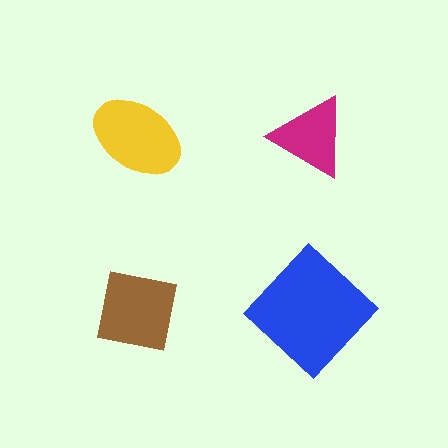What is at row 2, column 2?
A blue diamond.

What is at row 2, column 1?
A brown square.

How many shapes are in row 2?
2 shapes.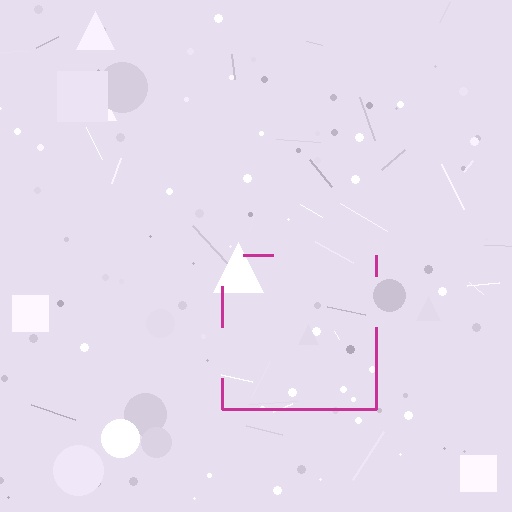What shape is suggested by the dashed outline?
The dashed outline suggests a square.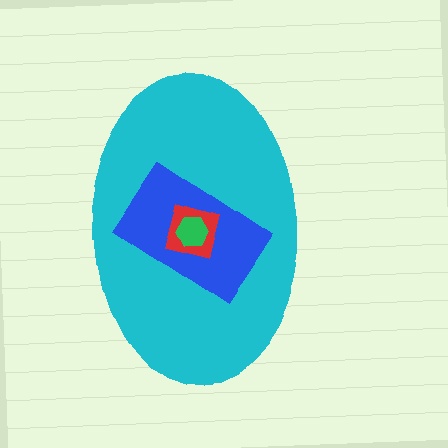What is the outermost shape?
The cyan ellipse.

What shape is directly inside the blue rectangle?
The red square.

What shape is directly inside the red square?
The green hexagon.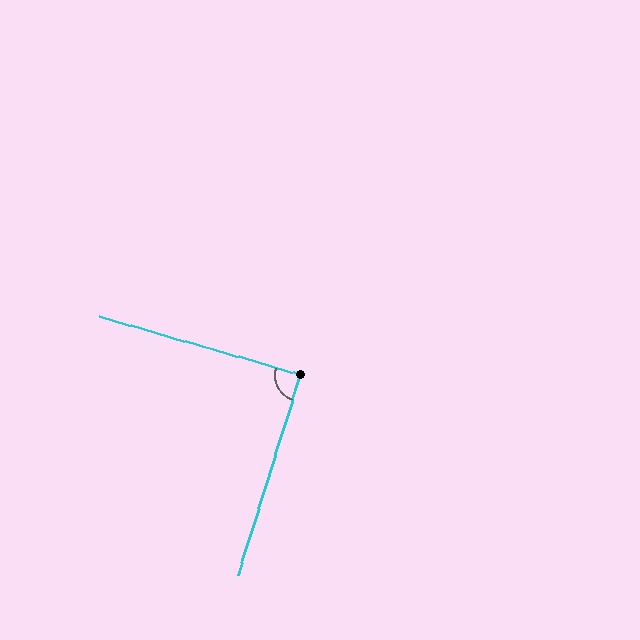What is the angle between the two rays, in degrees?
Approximately 89 degrees.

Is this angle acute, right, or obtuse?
It is approximately a right angle.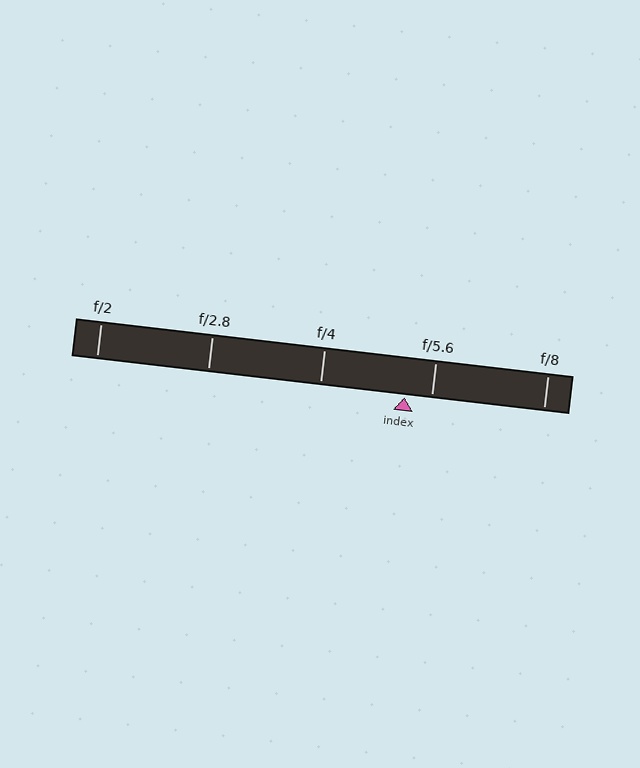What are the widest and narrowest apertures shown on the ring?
The widest aperture shown is f/2 and the narrowest is f/8.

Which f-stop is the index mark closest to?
The index mark is closest to f/5.6.